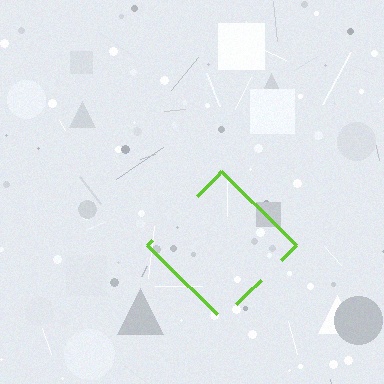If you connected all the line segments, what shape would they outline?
They would outline a diamond.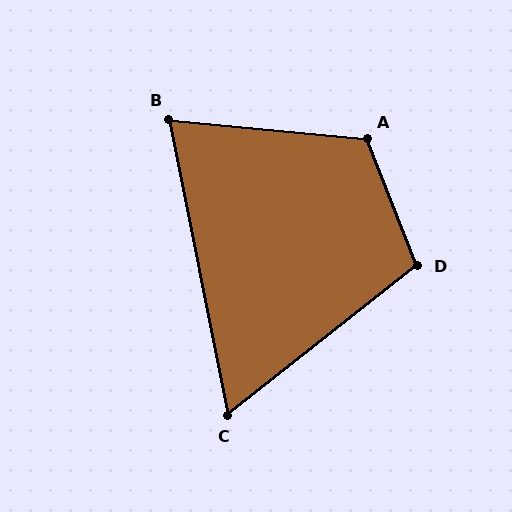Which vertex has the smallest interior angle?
C, at approximately 63 degrees.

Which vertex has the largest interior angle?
A, at approximately 117 degrees.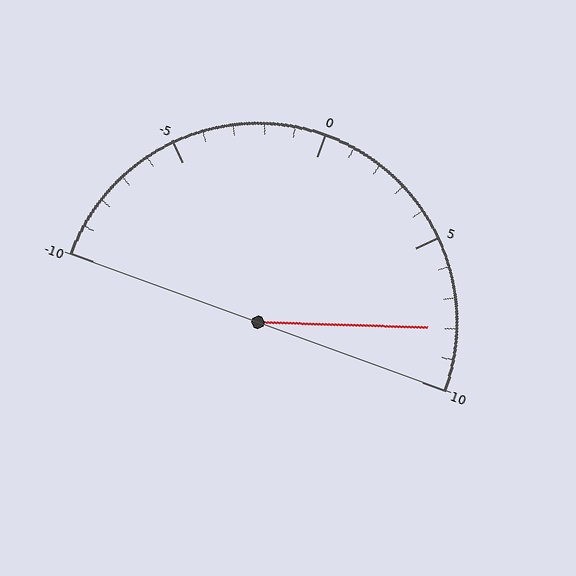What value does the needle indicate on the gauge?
The needle indicates approximately 8.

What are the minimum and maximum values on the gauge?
The gauge ranges from -10 to 10.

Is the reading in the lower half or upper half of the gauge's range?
The reading is in the upper half of the range (-10 to 10).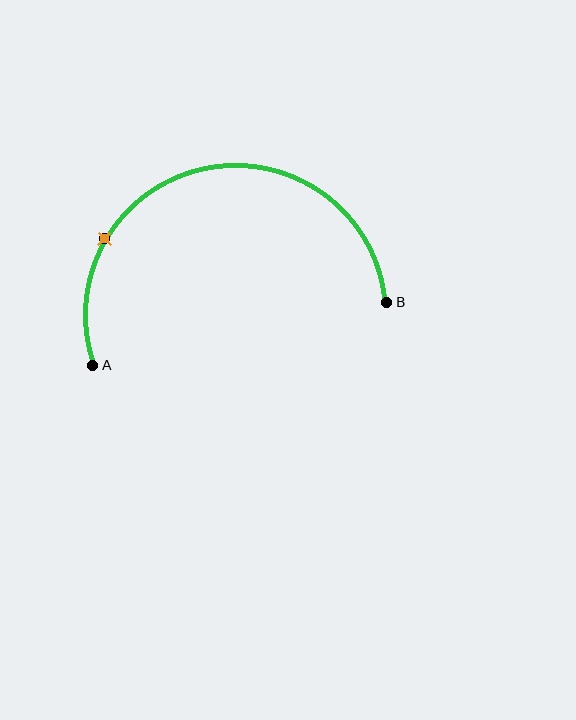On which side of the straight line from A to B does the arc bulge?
The arc bulges above the straight line connecting A and B.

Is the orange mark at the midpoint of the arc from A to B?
No. The orange mark lies on the arc but is closer to endpoint A. The arc midpoint would be at the point on the curve equidistant along the arc from both A and B.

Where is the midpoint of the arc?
The arc midpoint is the point on the curve farthest from the straight line joining A and B. It sits above that line.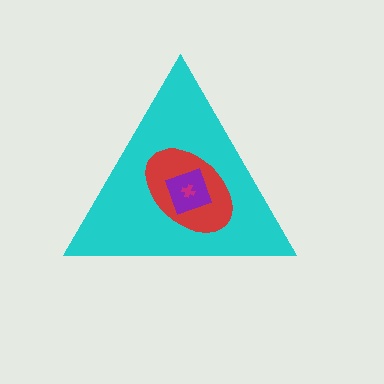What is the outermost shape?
The cyan triangle.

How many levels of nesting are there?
4.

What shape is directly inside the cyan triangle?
The red ellipse.